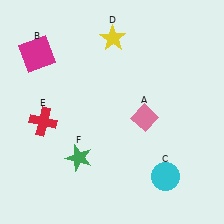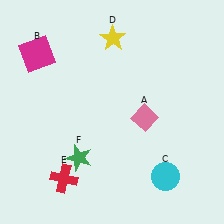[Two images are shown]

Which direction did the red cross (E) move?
The red cross (E) moved down.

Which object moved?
The red cross (E) moved down.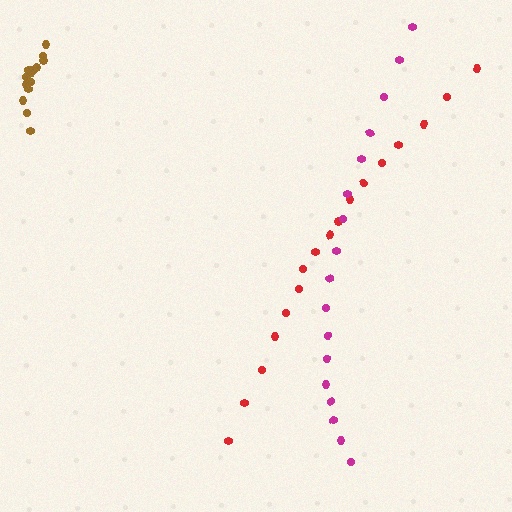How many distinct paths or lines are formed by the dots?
There are 3 distinct paths.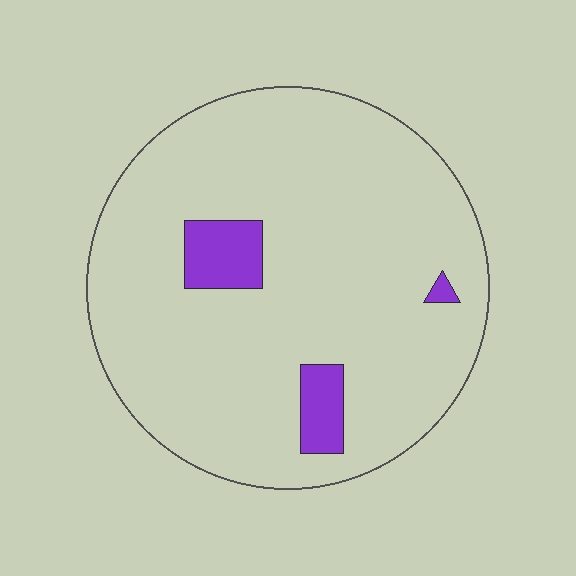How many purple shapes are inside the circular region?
3.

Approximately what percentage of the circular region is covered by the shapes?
Approximately 10%.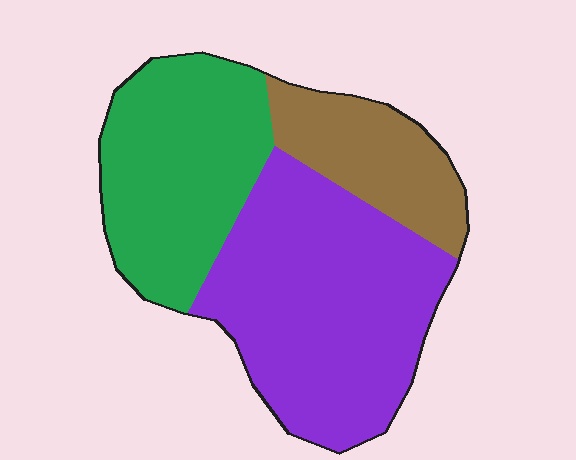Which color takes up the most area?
Purple, at roughly 50%.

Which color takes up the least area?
Brown, at roughly 20%.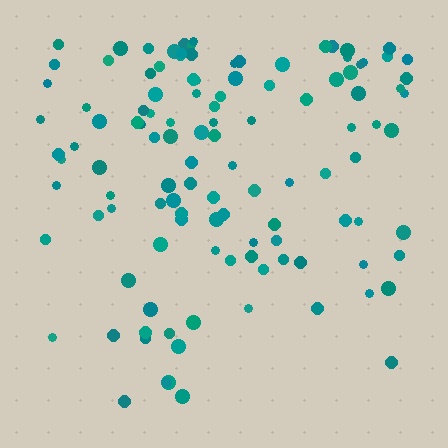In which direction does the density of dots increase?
From bottom to top, with the top side densest.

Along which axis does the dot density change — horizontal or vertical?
Vertical.